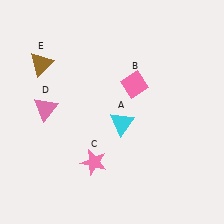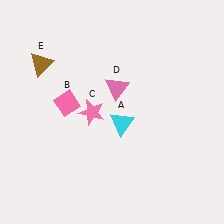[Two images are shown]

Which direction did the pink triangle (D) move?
The pink triangle (D) moved right.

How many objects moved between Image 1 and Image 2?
3 objects moved between the two images.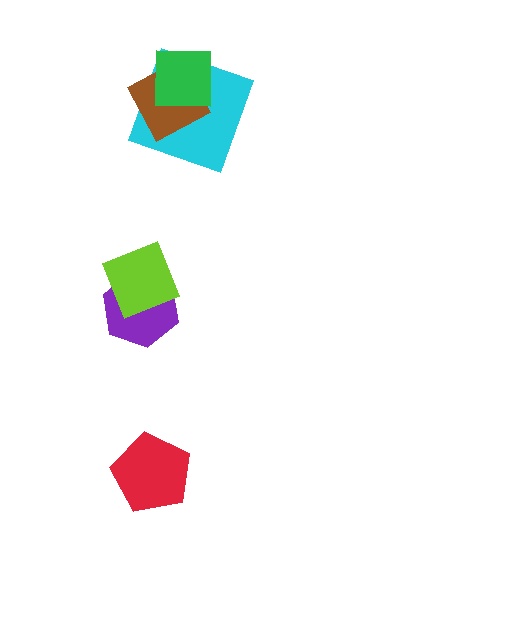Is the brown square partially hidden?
Yes, it is partially covered by another shape.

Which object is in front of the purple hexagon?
The lime square is in front of the purple hexagon.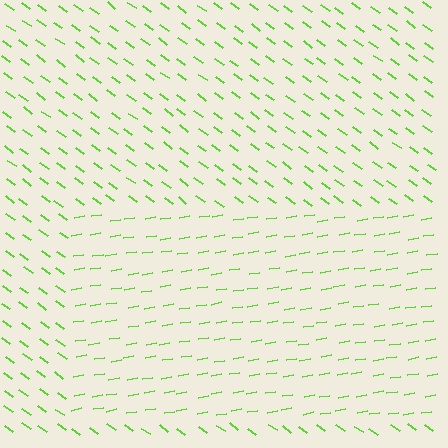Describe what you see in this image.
The image is filled with small lime line segments. A rectangle region in the image has lines oriented differently from the surrounding lines, creating a visible texture boundary.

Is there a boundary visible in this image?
Yes, there is a texture boundary formed by a change in line orientation.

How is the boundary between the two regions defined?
The boundary is defined purely by a change in line orientation (approximately 45 degrees difference). All lines are the same color and thickness.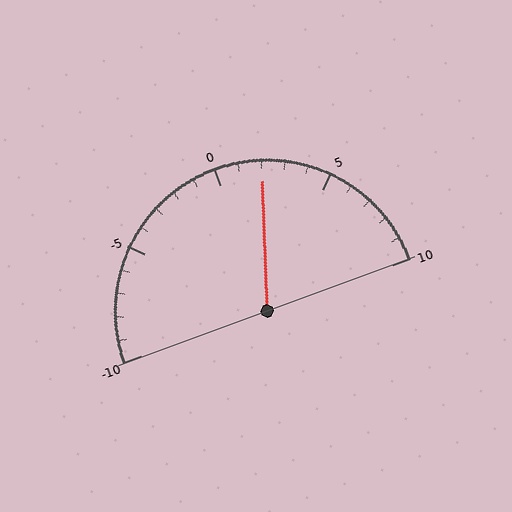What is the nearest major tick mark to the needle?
The nearest major tick mark is 0.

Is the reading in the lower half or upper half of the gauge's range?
The reading is in the upper half of the range (-10 to 10).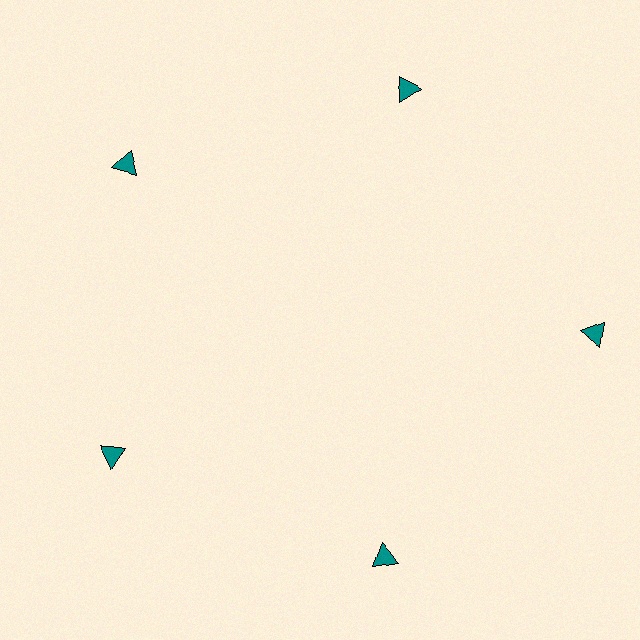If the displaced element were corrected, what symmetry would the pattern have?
It would have 5-fold rotational symmetry — the pattern would map onto itself every 72 degrees.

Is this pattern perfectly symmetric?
No. The 5 teal triangles are arranged in a ring, but one element near the 3 o'clock position is pushed outward from the center, breaking the 5-fold rotational symmetry.